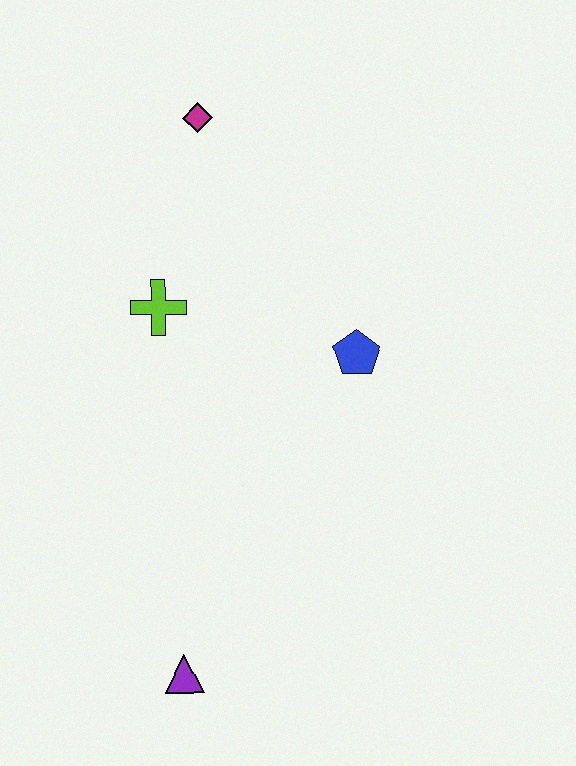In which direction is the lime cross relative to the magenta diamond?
The lime cross is below the magenta diamond.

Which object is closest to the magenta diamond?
The lime cross is closest to the magenta diamond.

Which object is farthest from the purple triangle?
The magenta diamond is farthest from the purple triangle.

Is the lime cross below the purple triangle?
No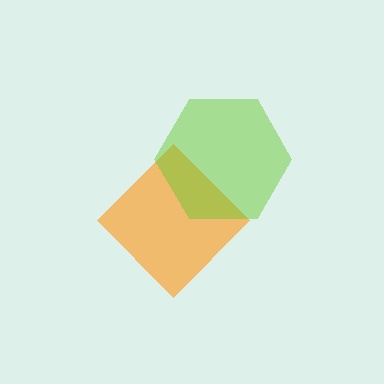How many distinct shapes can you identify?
There are 2 distinct shapes: an orange diamond, a lime hexagon.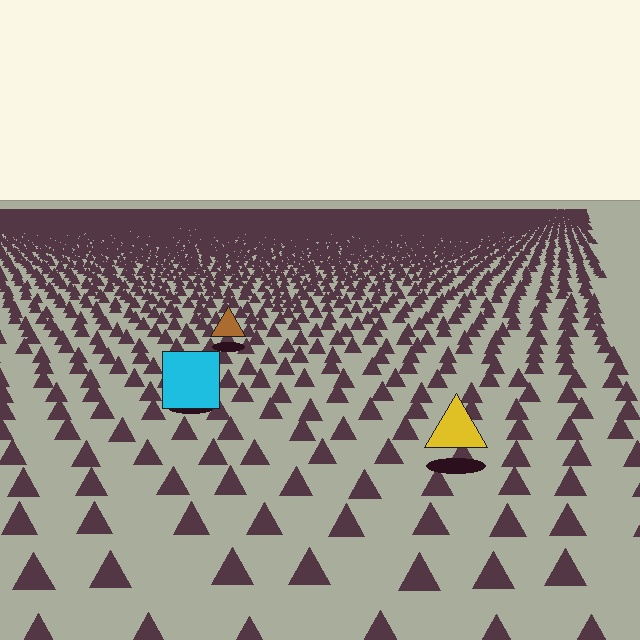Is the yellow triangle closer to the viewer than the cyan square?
Yes. The yellow triangle is closer — you can tell from the texture gradient: the ground texture is coarser near it.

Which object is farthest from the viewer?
The brown triangle is farthest from the viewer. It appears smaller and the ground texture around it is denser.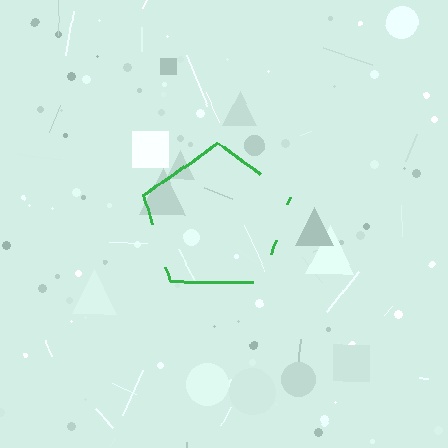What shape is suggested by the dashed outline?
The dashed outline suggests a pentagon.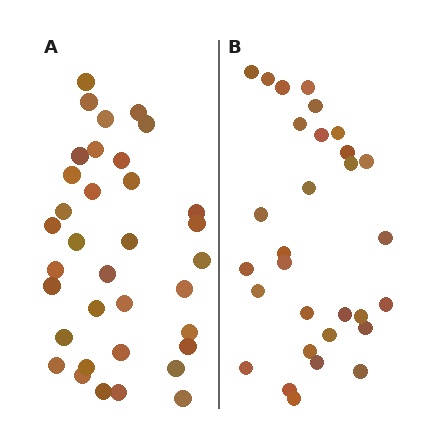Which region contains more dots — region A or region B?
Region A (the left region) has more dots.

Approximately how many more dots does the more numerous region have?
Region A has about 5 more dots than region B.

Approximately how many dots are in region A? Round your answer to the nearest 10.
About 40 dots. (The exact count is 35, which rounds to 40.)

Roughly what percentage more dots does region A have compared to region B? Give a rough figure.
About 15% more.